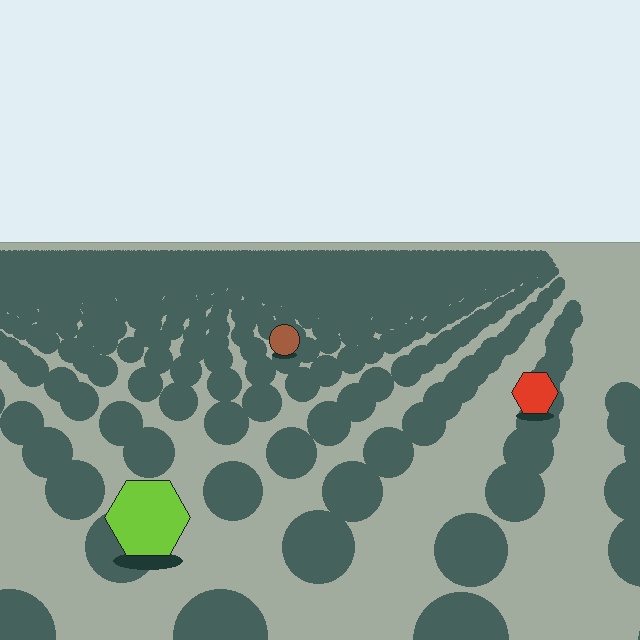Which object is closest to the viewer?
The lime hexagon is closest. The texture marks near it are larger and more spread out.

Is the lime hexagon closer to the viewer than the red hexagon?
Yes. The lime hexagon is closer — you can tell from the texture gradient: the ground texture is coarser near it.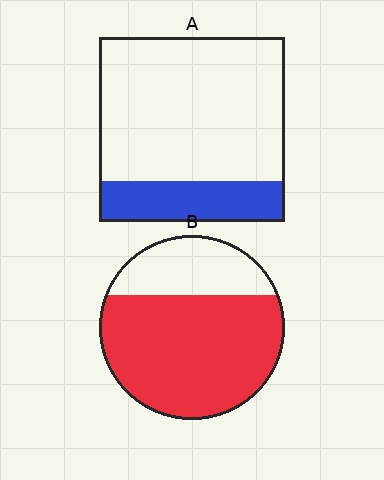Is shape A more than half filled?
No.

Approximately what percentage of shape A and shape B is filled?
A is approximately 20% and B is approximately 70%.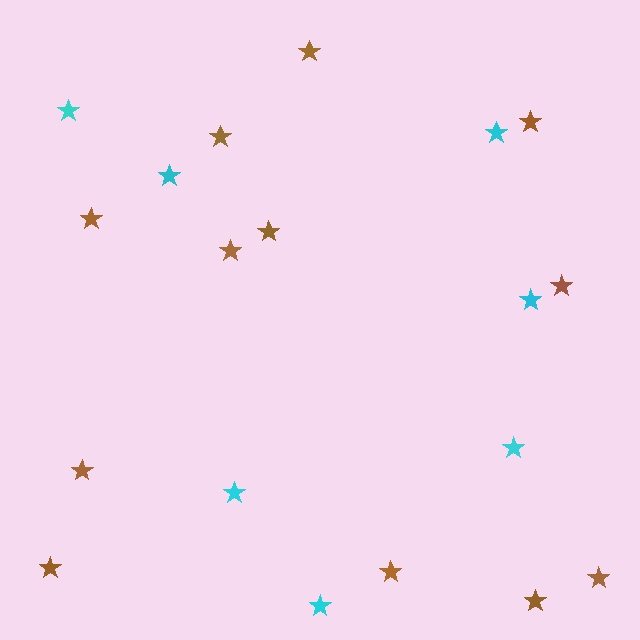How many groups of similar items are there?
There are 2 groups: one group of brown stars (12) and one group of cyan stars (7).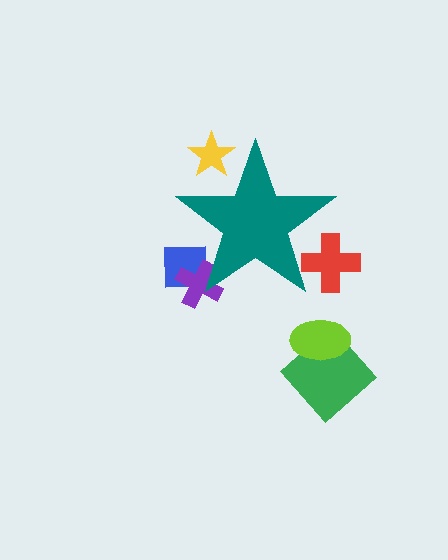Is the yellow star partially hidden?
Yes, the yellow star is partially hidden behind the teal star.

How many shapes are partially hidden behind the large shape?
4 shapes are partially hidden.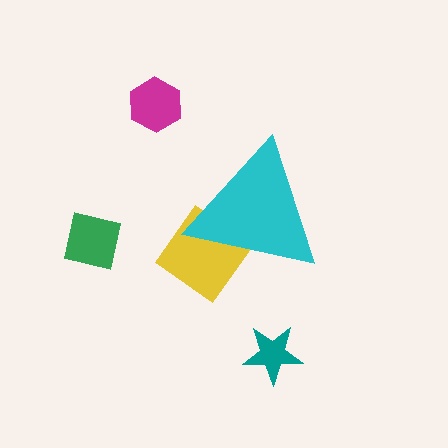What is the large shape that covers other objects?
A cyan triangle.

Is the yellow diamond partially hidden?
Yes, the yellow diamond is partially hidden behind the cyan triangle.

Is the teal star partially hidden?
No, the teal star is fully visible.